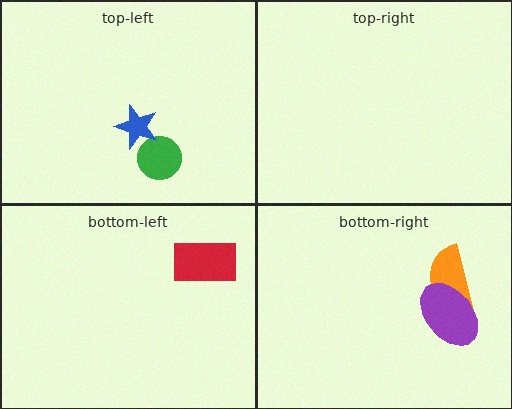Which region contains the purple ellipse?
The bottom-right region.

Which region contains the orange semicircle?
The bottom-right region.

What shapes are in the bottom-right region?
The orange semicircle, the purple ellipse.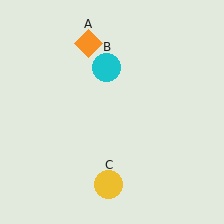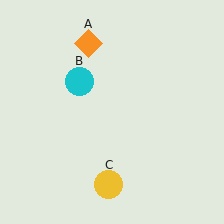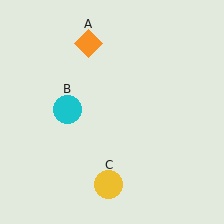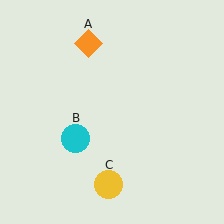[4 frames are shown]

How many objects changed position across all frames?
1 object changed position: cyan circle (object B).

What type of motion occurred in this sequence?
The cyan circle (object B) rotated counterclockwise around the center of the scene.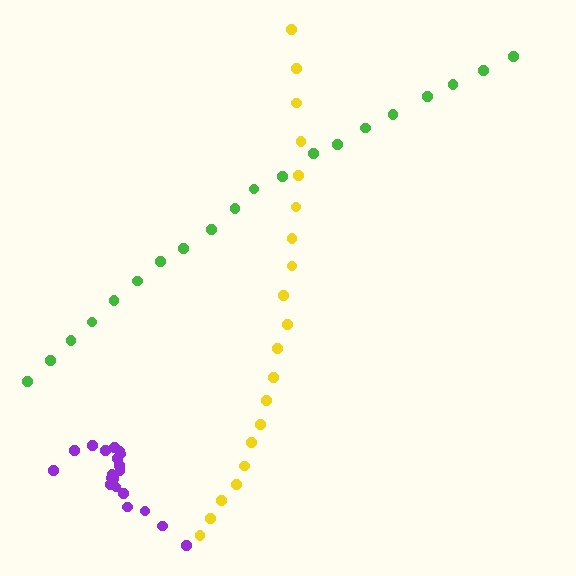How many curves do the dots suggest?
There are 3 distinct paths.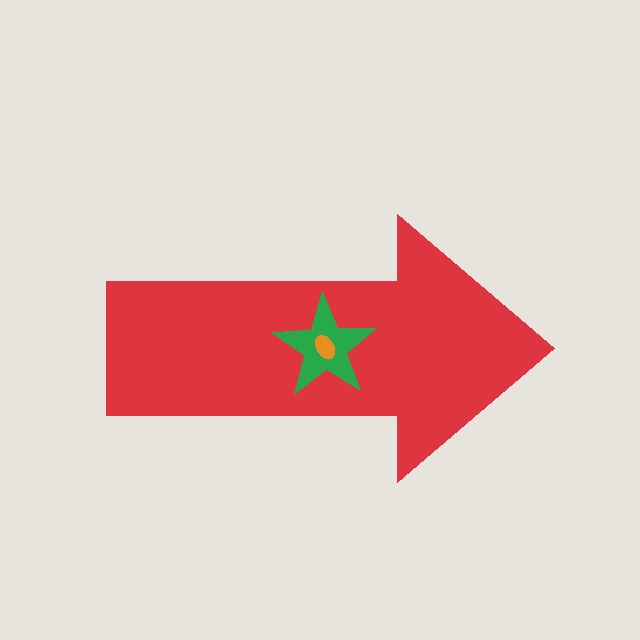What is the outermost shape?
The red arrow.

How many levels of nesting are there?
3.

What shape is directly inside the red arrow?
The green star.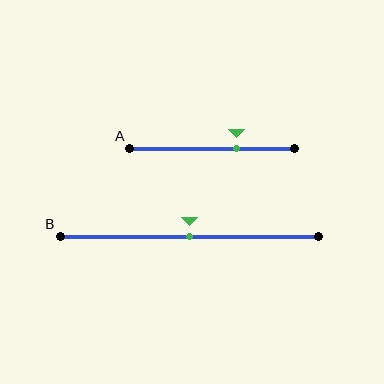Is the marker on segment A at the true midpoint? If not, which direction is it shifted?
No, the marker on segment A is shifted to the right by about 15% of the segment length.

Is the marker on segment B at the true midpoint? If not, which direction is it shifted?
Yes, the marker on segment B is at the true midpoint.